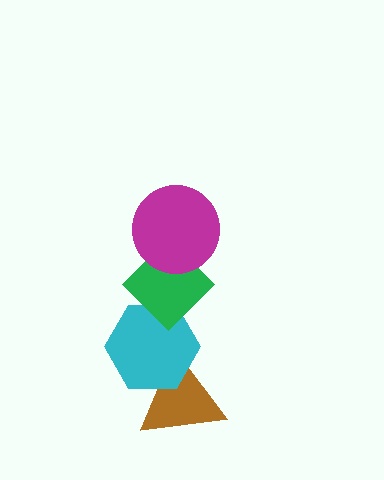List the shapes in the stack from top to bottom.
From top to bottom: the magenta circle, the green diamond, the cyan hexagon, the brown triangle.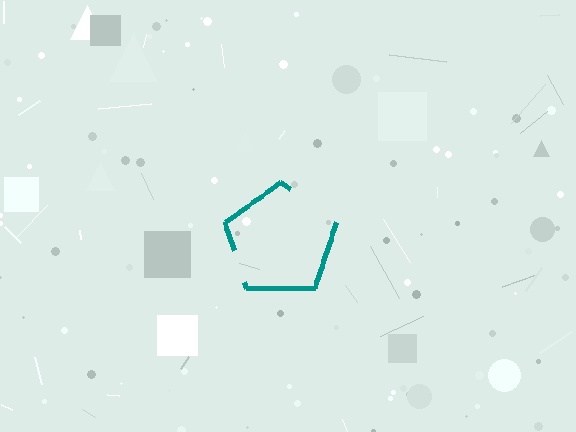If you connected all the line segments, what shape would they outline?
They would outline a pentagon.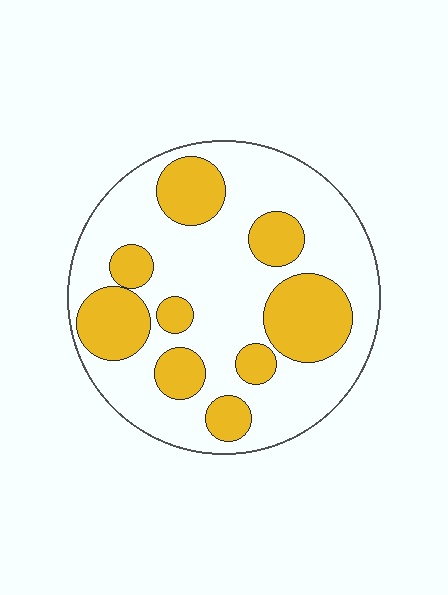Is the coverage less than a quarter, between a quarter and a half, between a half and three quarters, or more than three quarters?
Between a quarter and a half.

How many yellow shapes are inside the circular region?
9.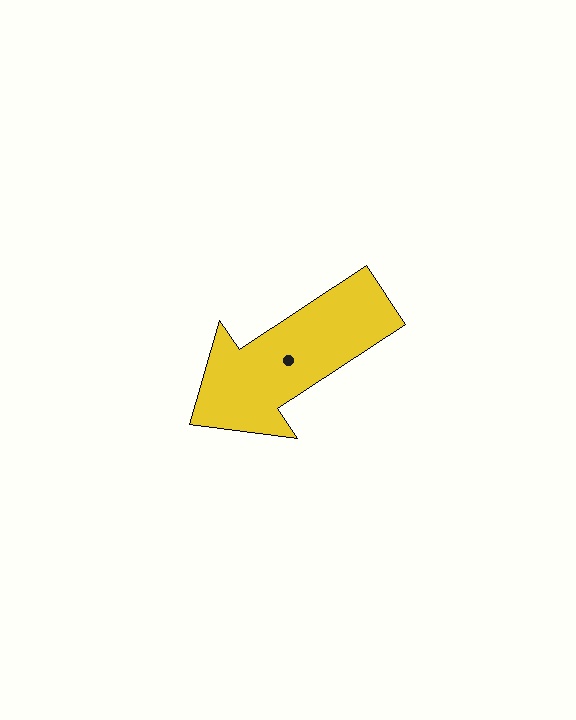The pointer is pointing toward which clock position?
Roughly 8 o'clock.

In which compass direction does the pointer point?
Southwest.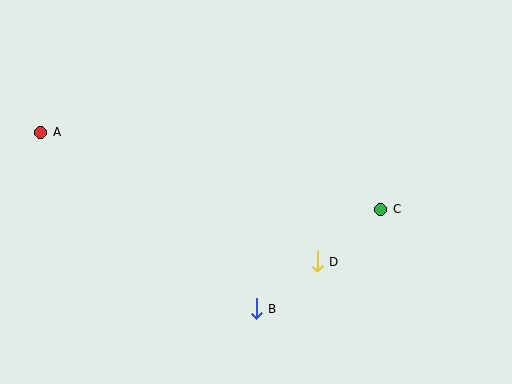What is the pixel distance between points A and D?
The distance between A and D is 305 pixels.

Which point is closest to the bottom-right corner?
Point C is closest to the bottom-right corner.